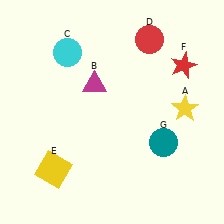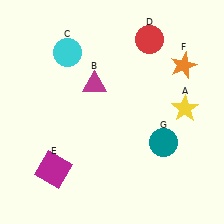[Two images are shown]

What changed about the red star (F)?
In Image 1, F is red. In Image 2, it changed to orange.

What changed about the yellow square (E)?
In Image 1, E is yellow. In Image 2, it changed to magenta.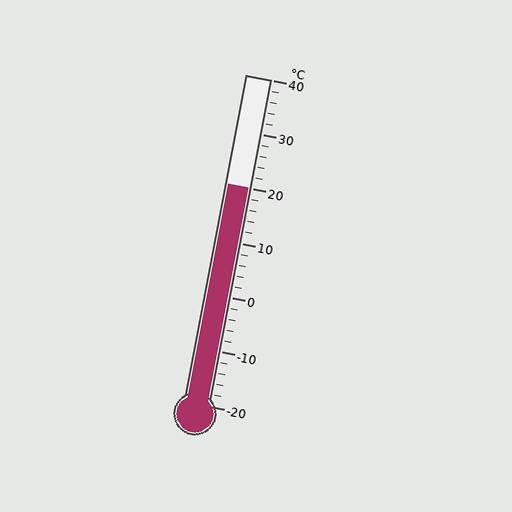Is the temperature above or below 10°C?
The temperature is above 10°C.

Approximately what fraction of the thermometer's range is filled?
The thermometer is filled to approximately 65% of its range.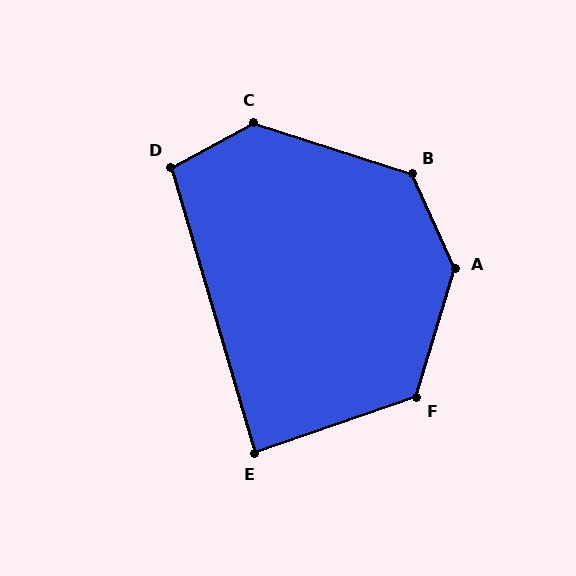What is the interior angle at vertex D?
Approximately 102 degrees (obtuse).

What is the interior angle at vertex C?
Approximately 134 degrees (obtuse).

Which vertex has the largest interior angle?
A, at approximately 138 degrees.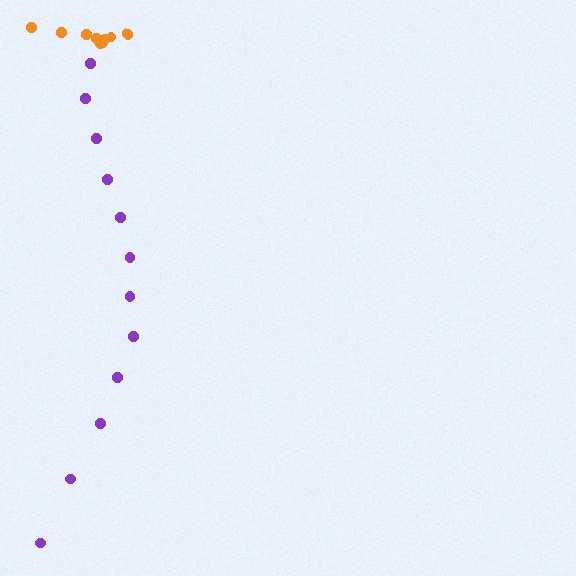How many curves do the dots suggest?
There are 2 distinct paths.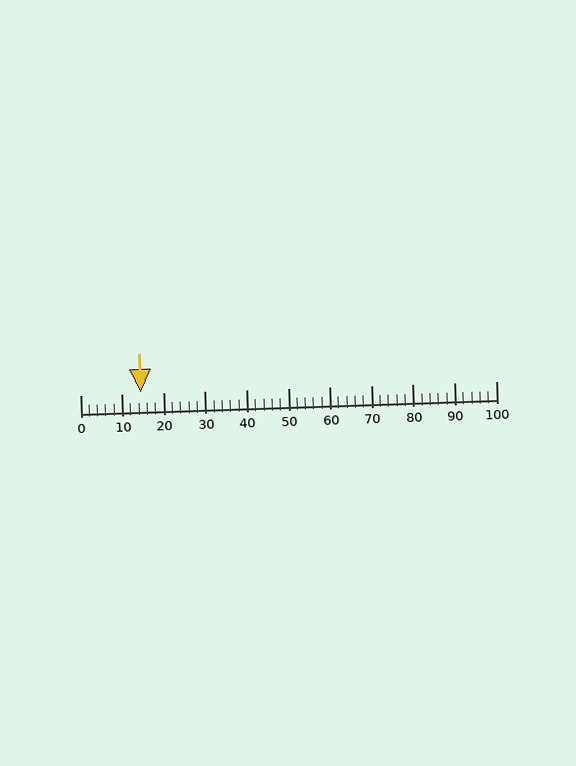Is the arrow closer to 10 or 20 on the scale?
The arrow is closer to 10.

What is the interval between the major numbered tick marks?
The major tick marks are spaced 10 units apart.